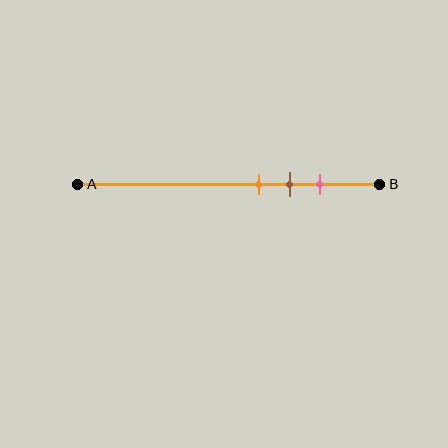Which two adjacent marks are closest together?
The orange and brown marks are the closest adjacent pair.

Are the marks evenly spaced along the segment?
Yes, the marks are approximately evenly spaced.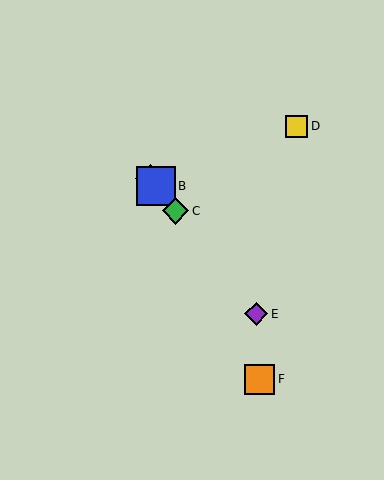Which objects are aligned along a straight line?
Objects A, B, C, E are aligned along a straight line.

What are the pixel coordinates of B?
Object B is at (156, 186).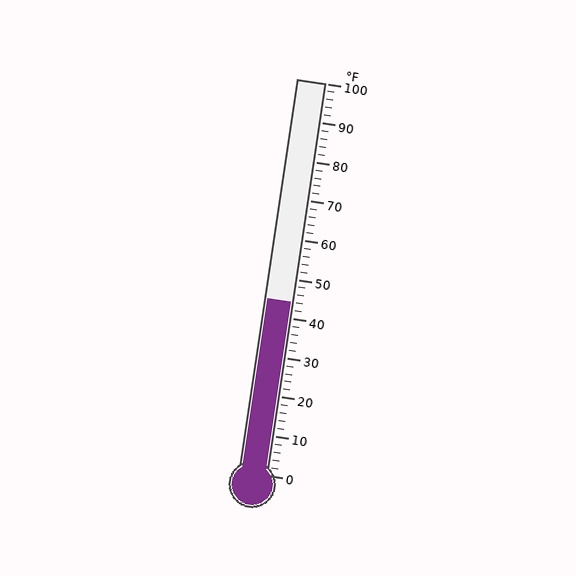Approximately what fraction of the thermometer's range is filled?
The thermometer is filled to approximately 45% of its range.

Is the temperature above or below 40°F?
The temperature is above 40°F.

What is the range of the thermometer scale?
The thermometer scale ranges from 0°F to 100°F.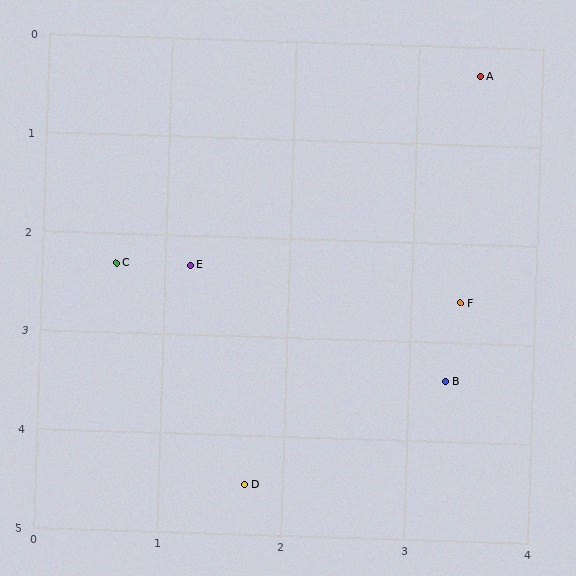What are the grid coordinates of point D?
Point D is at approximately (1.7, 4.5).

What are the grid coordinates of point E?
Point E is at approximately (1.2, 2.3).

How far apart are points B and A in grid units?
Points B and A are about 3.1 grid units apart.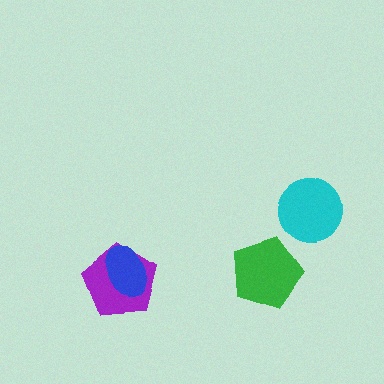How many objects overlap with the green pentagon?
0 objects overlap with the green pentagon.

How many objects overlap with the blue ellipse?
1 object overlaps with the blue ellipse.